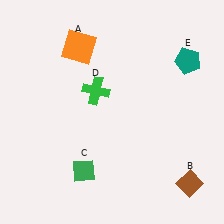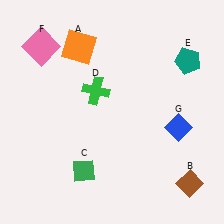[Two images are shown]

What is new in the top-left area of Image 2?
A pink square (F) was added in the top-left area of Image 2.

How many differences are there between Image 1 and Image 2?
There are 2 differences between the two images.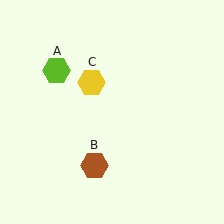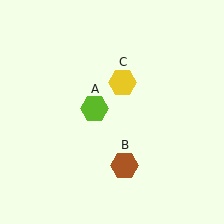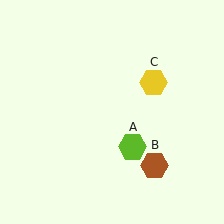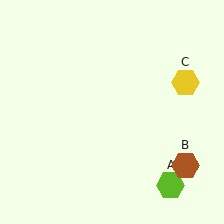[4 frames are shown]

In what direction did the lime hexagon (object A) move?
The lime hexagon (object A) moved down and to the right.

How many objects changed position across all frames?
3 objects changed position: lime hexagon (object A), brown hexagon (object B), yellow hexagon (object C).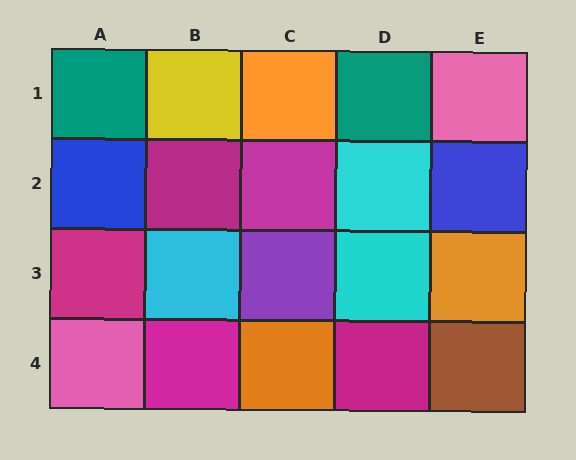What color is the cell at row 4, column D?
Magenta.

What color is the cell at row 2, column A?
Blue.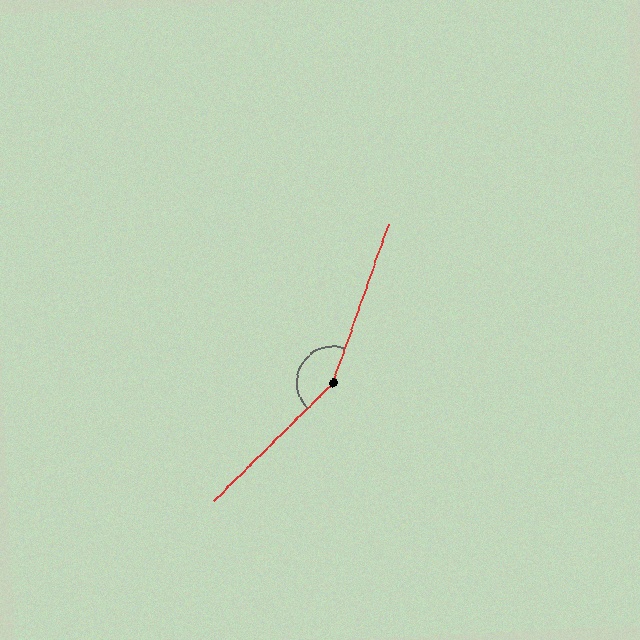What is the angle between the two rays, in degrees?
Approximately 154 degrees.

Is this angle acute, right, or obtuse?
It is obtuse.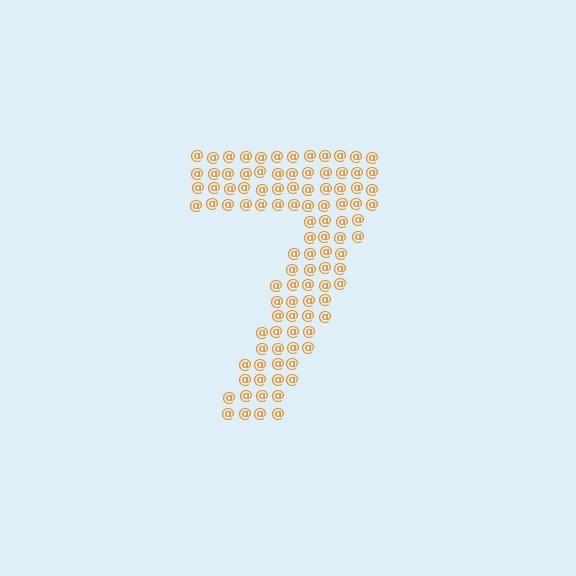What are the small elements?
The small elements are at signs.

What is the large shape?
The large shape is the digit 7.